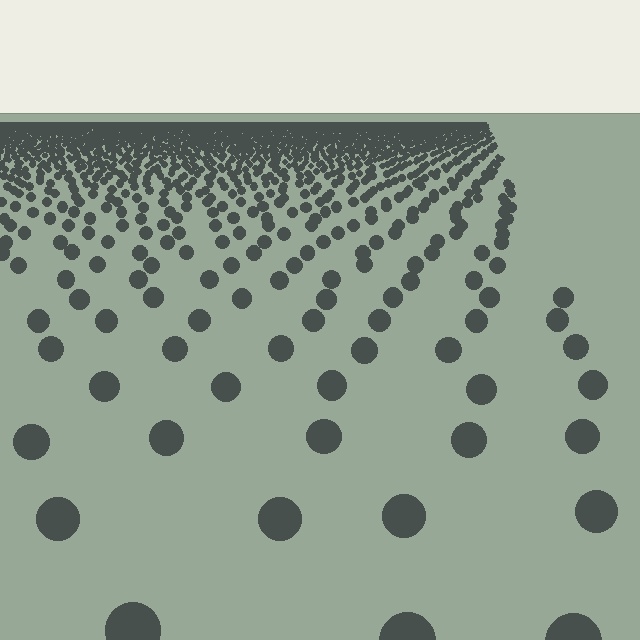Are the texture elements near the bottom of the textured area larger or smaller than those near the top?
Larger. Near the bottom, elements are closer to the viewer and appear at a bigger on-screen size.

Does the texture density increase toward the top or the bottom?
Density increases toward the top.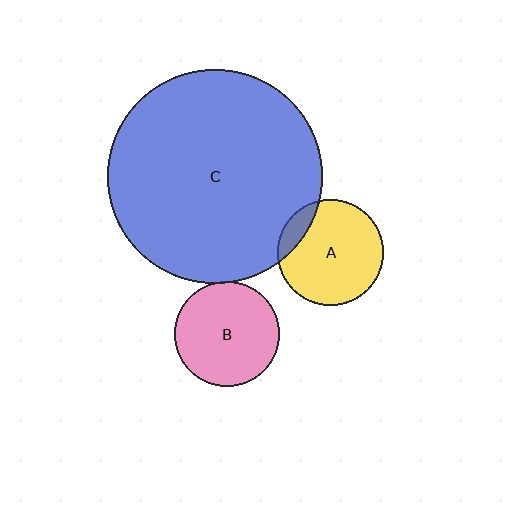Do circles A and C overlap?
Yes.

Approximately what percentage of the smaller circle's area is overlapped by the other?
Approximately 10%.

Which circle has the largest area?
Circle C (blue).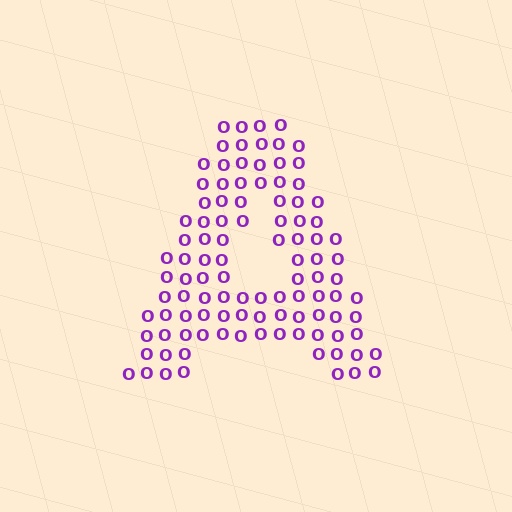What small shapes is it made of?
It is made of small letter O's.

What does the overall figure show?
The overall figure shows the letter A.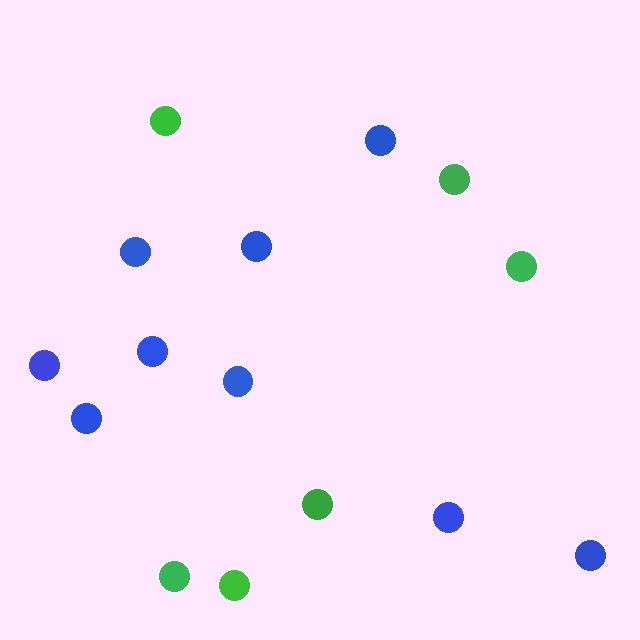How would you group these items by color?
There are 2 groups: one group of blue circles (9) and one group of green circles (6).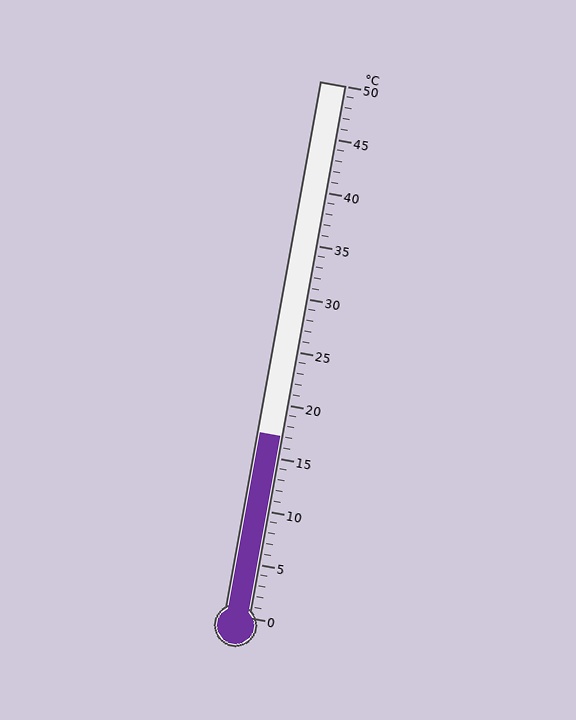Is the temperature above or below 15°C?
The temperature is above 15°C.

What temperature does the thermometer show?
The thermometer shows approximately 17°C.